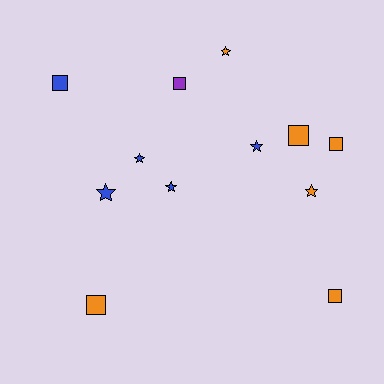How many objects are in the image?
There are 12 objects.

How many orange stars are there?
There are 2 orange stars.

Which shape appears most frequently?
Square, with 6 objects.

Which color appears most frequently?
Orange, with 6 objects.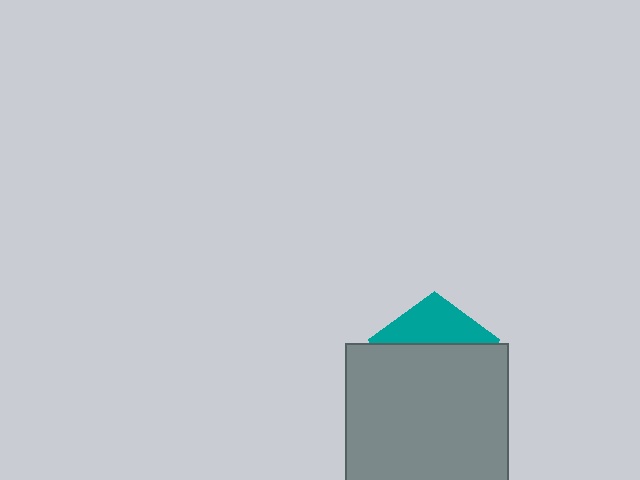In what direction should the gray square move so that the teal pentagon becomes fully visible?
The gray square should move down. That is the shortest direction to clear the overlap and leave the teal pentagon fully visible.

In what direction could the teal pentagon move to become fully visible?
The teal pentagon could move up. That would shift it out from behind the gray square entirely.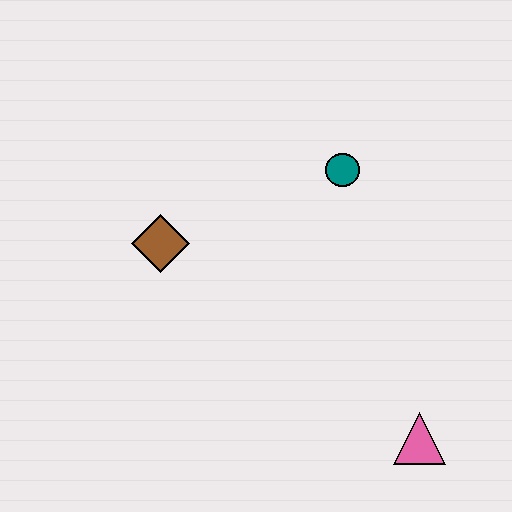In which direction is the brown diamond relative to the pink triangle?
The brown diamond is to the left of the pink triangle.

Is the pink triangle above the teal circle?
No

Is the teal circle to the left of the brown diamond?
No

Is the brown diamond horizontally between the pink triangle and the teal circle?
No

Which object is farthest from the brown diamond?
The pink triangle is farthest from the brown diamond.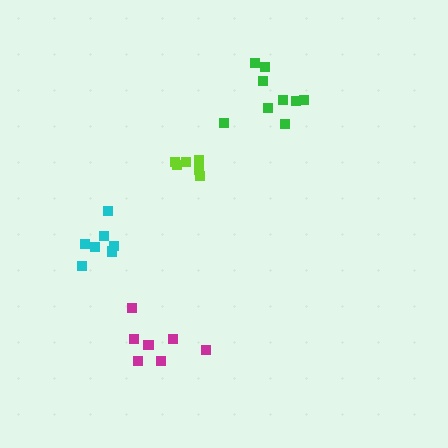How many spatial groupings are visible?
There are 4 spatial groupings.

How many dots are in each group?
Group 1: 7 dots, Group 2: 6 dots, Group 3: 9 dots, Group 4: 7 dots (29 total).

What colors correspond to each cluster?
The clusters are colored: magenta, lime, green, cyan.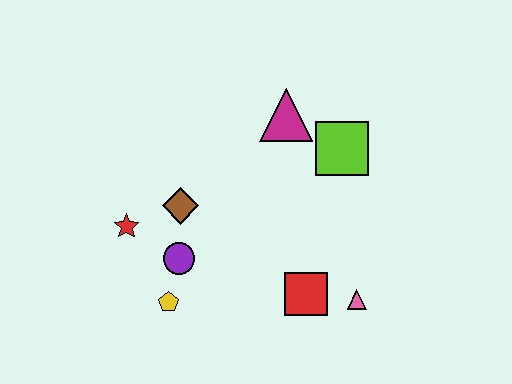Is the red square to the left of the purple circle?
No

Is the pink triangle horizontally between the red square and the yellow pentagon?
No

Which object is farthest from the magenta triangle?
The yellow pentagon is farthest from the magenta triangle.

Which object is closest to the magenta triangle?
The lime square is closest to the magenta triangle.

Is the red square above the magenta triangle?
No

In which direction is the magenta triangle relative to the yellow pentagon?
The magenta triangle is above the yellow pentagon.